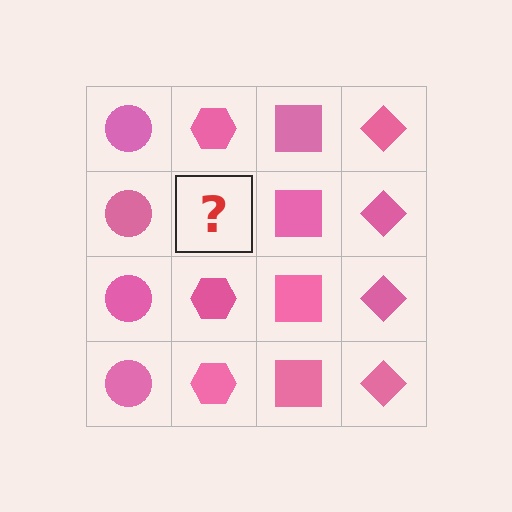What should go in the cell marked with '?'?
The missing cell should contain a pink hexagon.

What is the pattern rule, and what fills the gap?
The rule is that each column has a consistent shape. The gap should be filled with a pink hexagon.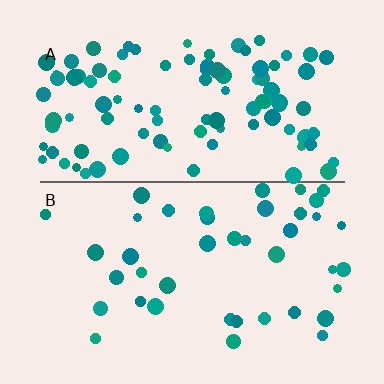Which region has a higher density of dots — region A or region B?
A (the top).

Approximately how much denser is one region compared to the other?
Approximately 2.3× — region A over region B.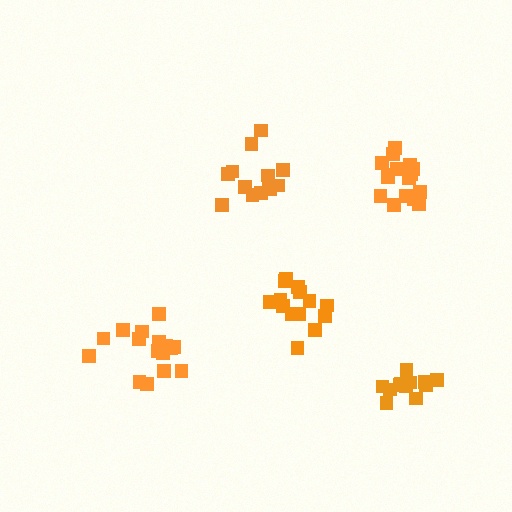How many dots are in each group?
Group 1: 13 dots, Group 2: 16 dots, Group 3: 16 dots, Group 4: 14 dots, Group 5: 12 dots (71 total).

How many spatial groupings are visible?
There are 5 spatial groupings.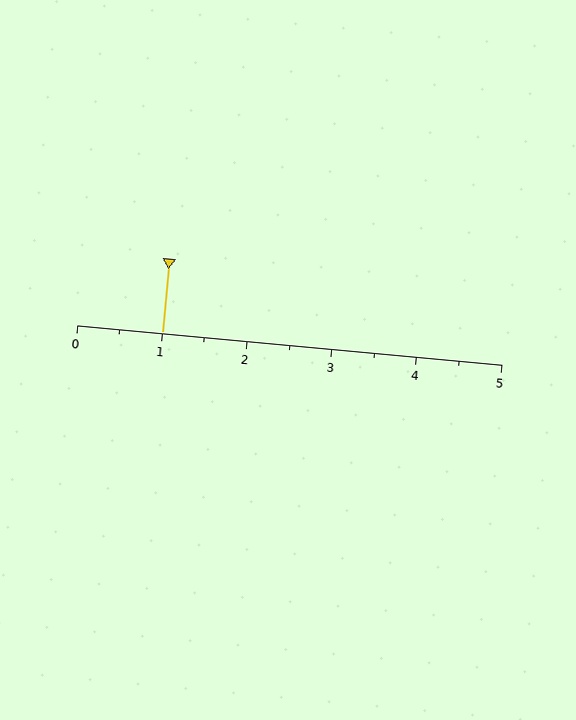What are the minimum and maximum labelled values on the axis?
The axis runs from 0 to 5.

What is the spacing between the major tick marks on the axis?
The major ticks are spaced 1 apart.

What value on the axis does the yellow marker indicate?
The marker indicates approximately 1.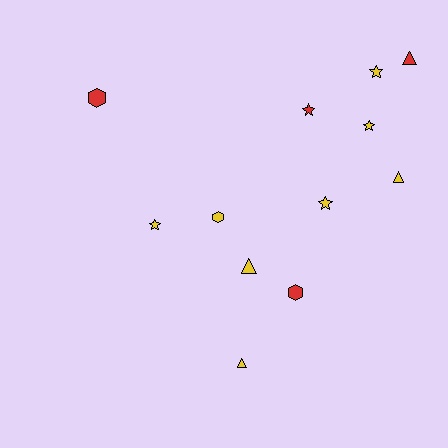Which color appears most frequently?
Yellow, with 8 objects.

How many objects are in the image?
There are 12 objects.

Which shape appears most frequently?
Star, with 5 objects.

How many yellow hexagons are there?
There is 1 yellow hexagon.